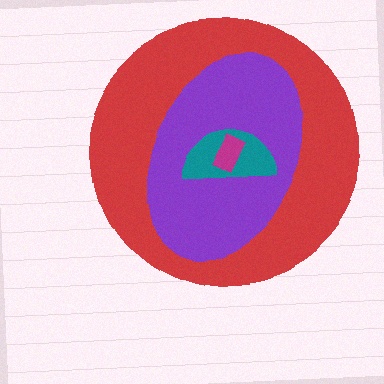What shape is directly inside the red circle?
The purple ellipse.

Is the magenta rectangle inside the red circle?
Yes.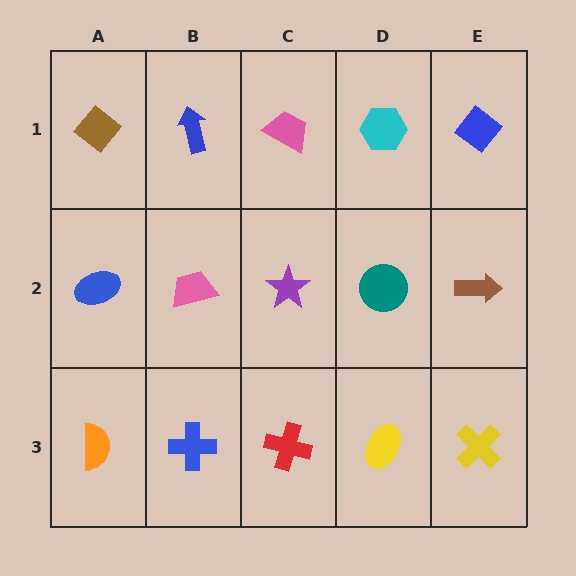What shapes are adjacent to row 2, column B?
A blue arrow (row 1, column B), a blue cross (row 3, column B), a blue ellipse (row 2, column A), a purple star (row 2, column C).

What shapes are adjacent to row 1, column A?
A blue ellipse (row 2, column A), a blue arrow (row 1, column B).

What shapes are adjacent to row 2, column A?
A brown diamond (row 1, column A), an orange semicircle (row 3, column A), a pink trapezoid (row 2, column B).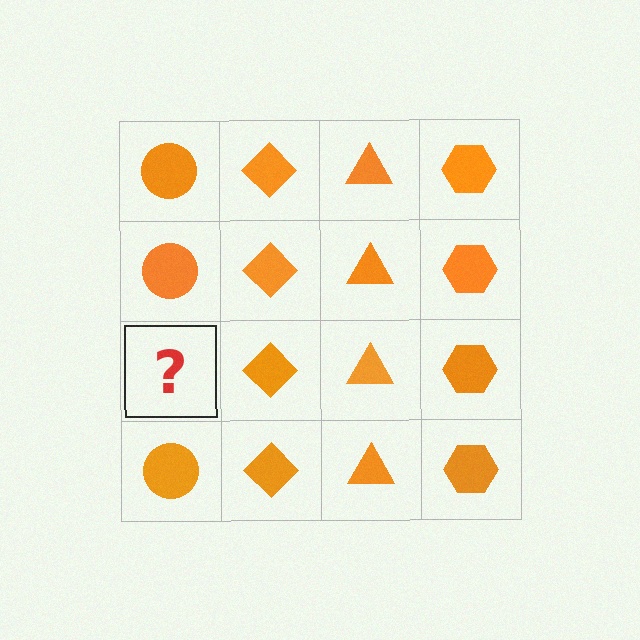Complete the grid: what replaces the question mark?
The question mark should be replaced with an orange circle.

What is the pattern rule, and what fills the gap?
The rule is that each column has a consistent shape. The gap should be filled with an orange circle.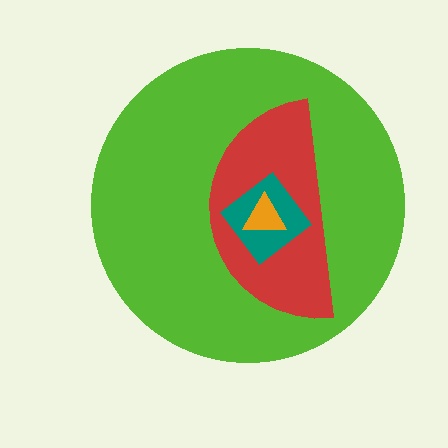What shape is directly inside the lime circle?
The red semicircle.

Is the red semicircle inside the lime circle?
Yes.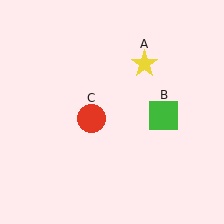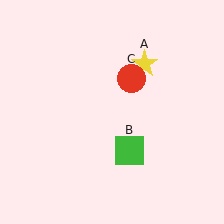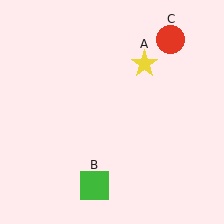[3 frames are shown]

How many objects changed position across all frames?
2 objects changed position: green square (object B), red circle (object C).